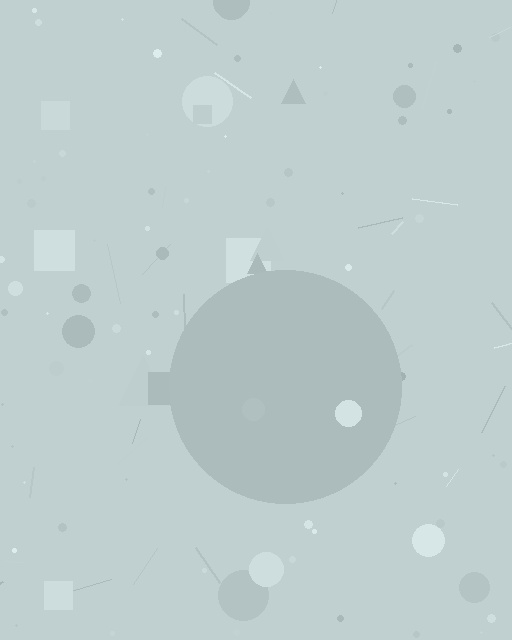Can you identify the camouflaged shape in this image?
The camouflaged shape is a circle.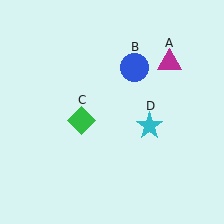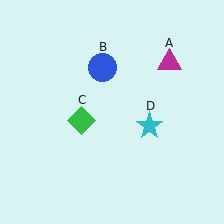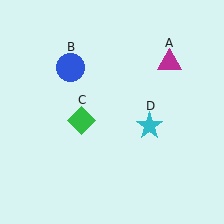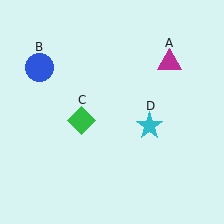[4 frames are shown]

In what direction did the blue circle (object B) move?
The blue circle (object B) moved left.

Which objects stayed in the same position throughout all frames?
Magenta triangle (object A) and green diamond (object C) and cyan star (object D) remained stationary.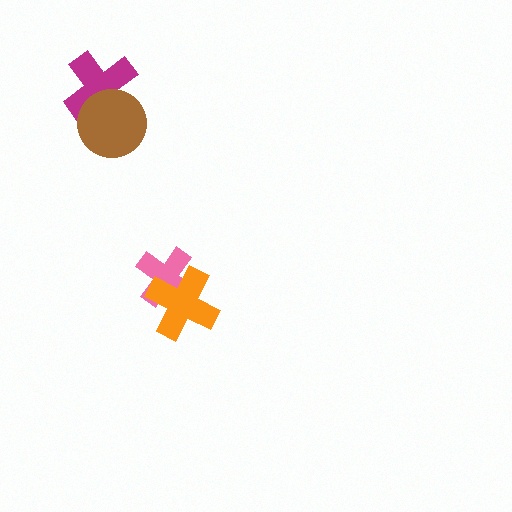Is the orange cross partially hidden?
No, no other shape covers it.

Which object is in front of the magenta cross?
The brown circle is in front of the magenta cross.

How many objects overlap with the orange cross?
1 object overlaps with the orange cross.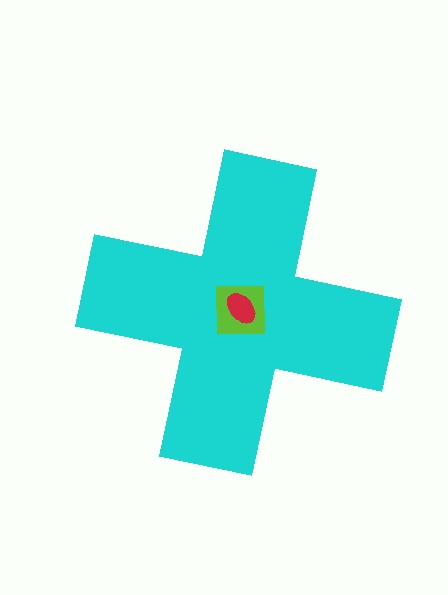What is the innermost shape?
The red ellipse.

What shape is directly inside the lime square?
The red ellipse.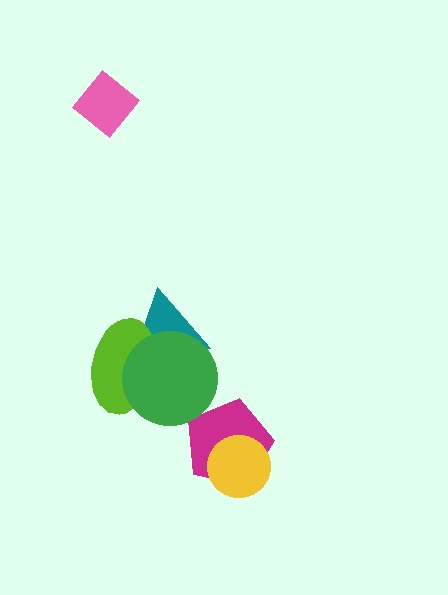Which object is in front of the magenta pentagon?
The yellow circle is in front of the magenta pentagon.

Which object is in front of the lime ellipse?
The green circle is in front of the lime ellipse.